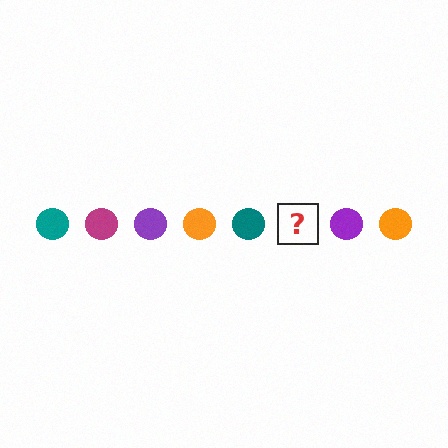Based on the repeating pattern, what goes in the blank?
The blank should be a magenta circle.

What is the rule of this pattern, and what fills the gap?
The rule is that the pattern cycles through teal, magenta, purple, orange circles. The gap should be filled with a magenta circle.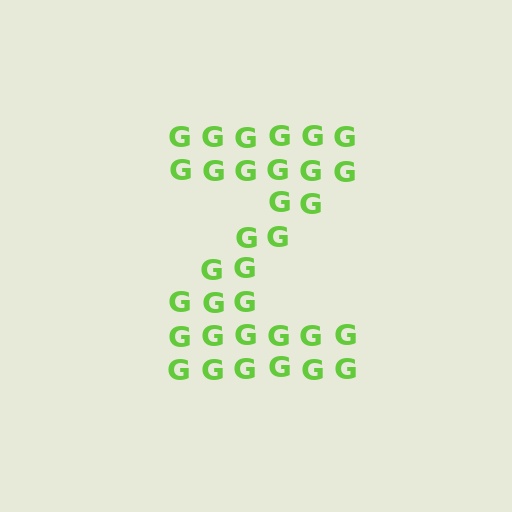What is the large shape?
The large shape is the letter Z.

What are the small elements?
The small elements are letter G's.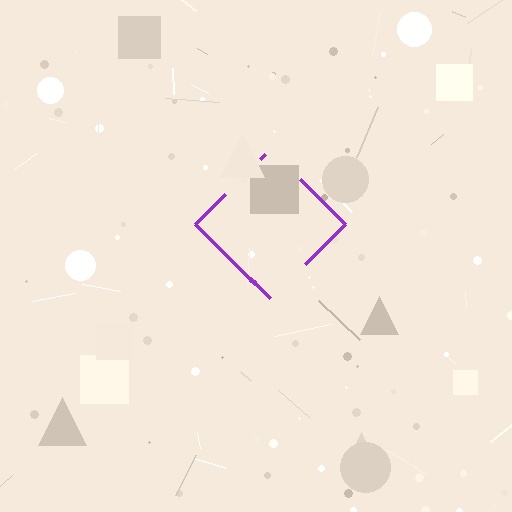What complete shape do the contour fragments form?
The contour fragments form a diamond.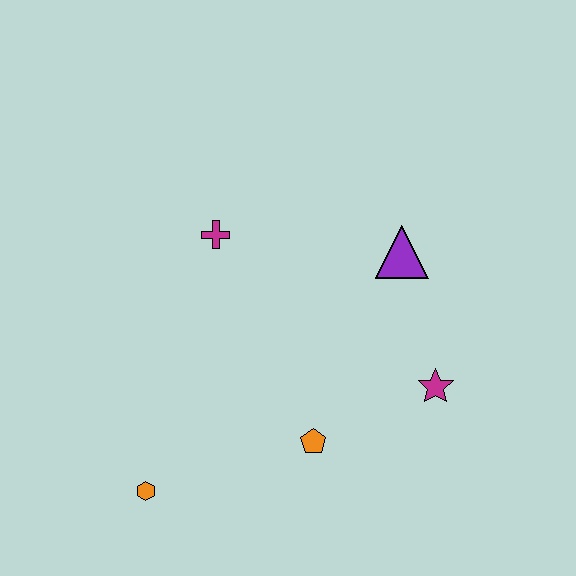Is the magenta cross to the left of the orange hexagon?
No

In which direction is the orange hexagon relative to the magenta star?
The orange hexagon is to the left of the magenta star.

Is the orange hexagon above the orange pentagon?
No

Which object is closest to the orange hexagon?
The orange pentagon is closest to the orange hexagon.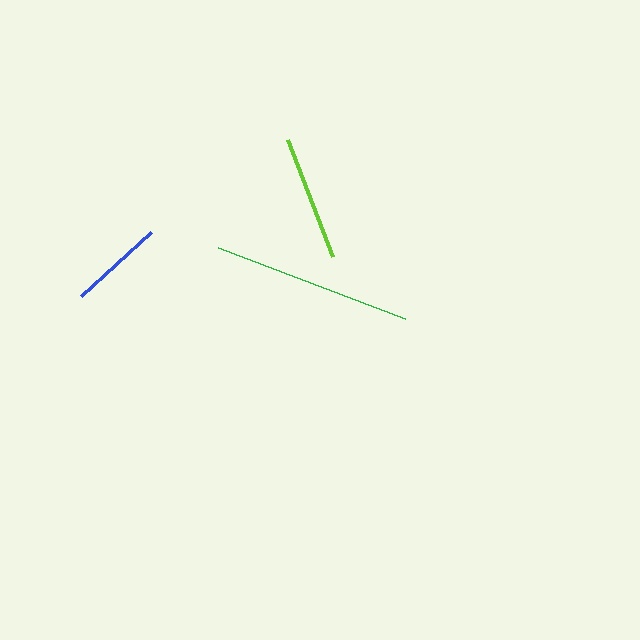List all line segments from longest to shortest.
From longest to shortest: green, lime, blue.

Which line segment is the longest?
The green line is the longest at approximately 200 pixels.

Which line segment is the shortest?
The blue line is the shortest at approximately 95 pixels.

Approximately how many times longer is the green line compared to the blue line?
The green line is approximately 2.1 times the length of the blue line.